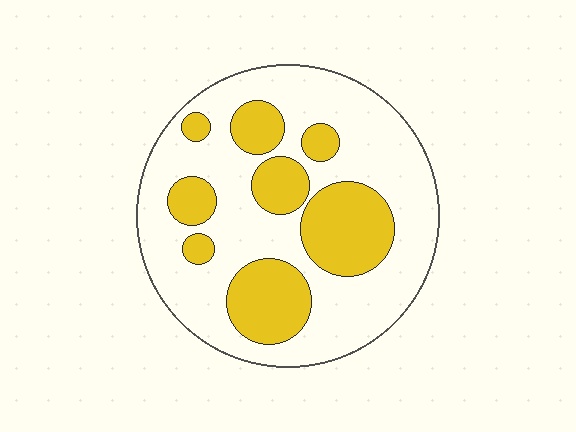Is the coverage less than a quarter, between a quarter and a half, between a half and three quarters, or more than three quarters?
Between a quarter and a half.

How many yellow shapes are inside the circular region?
8.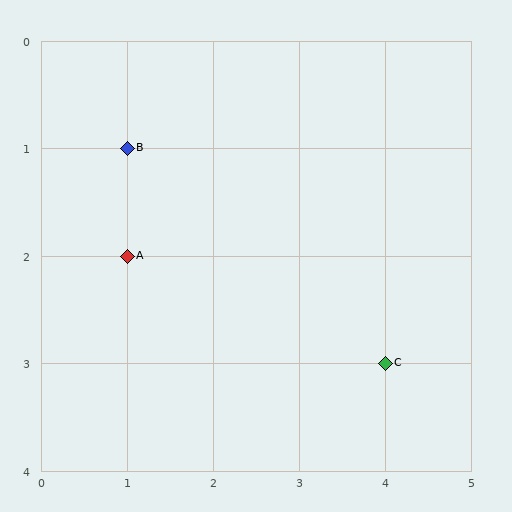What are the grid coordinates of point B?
Point B is at grid coordinates (1, 1).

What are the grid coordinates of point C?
Point C is at grid coordinates (4, 3).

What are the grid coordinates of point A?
Point A is at grid coordinates (1, 2).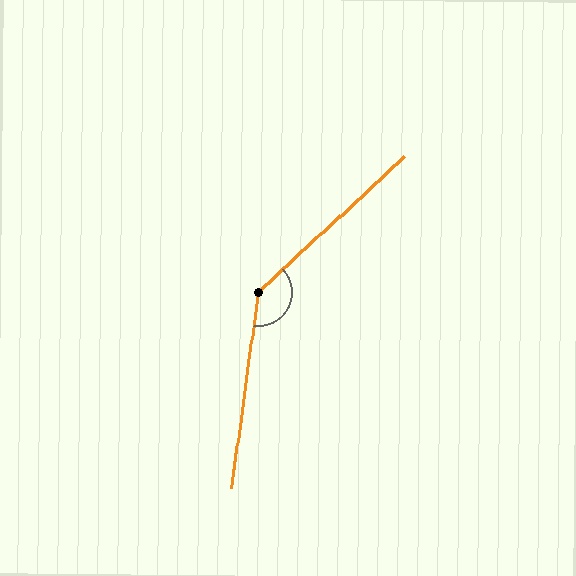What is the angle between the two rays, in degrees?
Approximately 141 degrees.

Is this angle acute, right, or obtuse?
It is obtuse.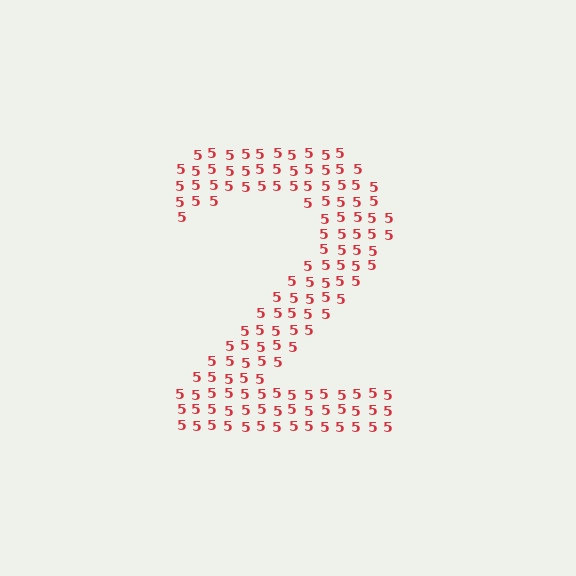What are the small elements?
The small elements are digit 5's.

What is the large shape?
The large shape is the digit 2.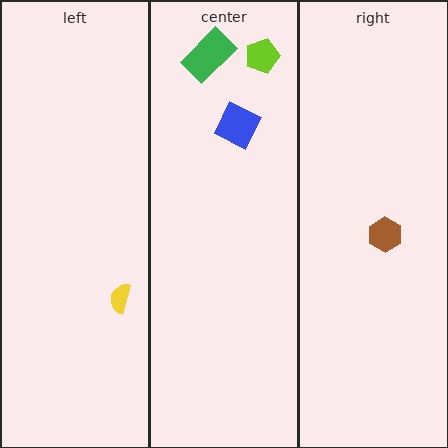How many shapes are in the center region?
3.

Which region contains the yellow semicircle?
The left region.